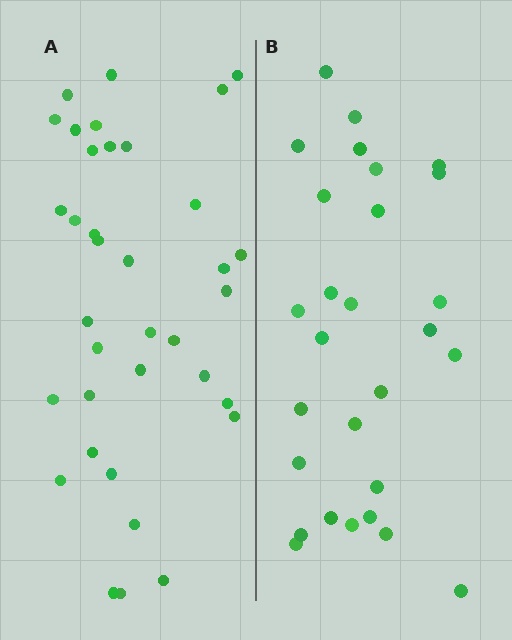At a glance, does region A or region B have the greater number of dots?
Region A (the left region) has more dots.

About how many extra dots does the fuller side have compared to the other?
Region A has roughly 8 or so more dots than region B.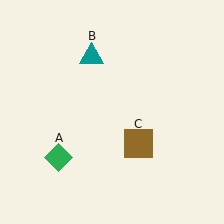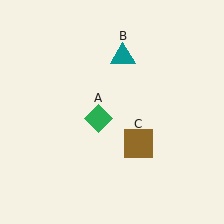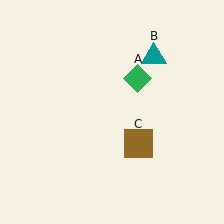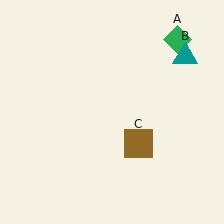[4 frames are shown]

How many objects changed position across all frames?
2 objects changed position: green diamond (object A), teal triangle (object B).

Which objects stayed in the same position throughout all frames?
Brown square (object C) remained stationary.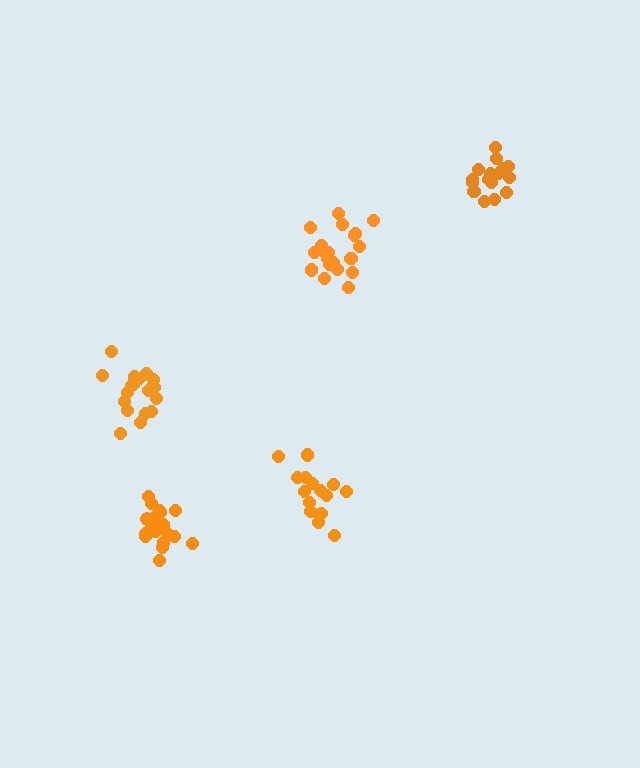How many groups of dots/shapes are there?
There are 5 groups.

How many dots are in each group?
Group 1: 21 dots, Group 2: 20 dots, Group 3: 19 dots, Group 4: 16 dots, Group 5: 16 dots (92 total).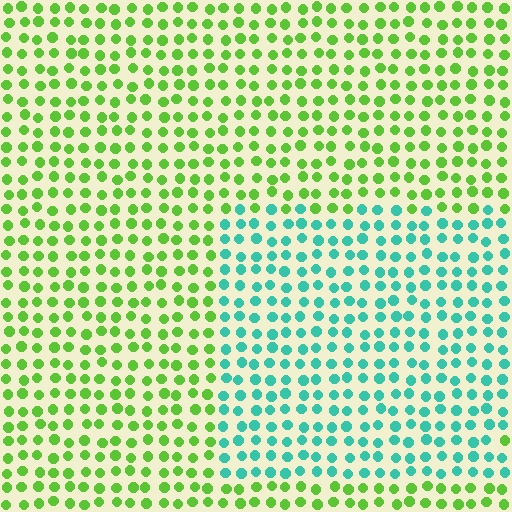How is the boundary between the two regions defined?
The boundary is defined purely by a slight shift in hue (about 63 degrees). Spacing, size, and orientation are identical on both sides.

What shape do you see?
I see a rectangle.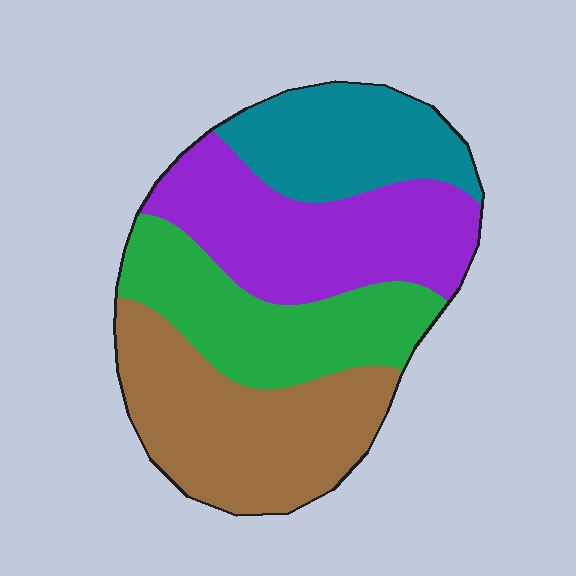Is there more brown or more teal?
Brown.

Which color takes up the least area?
Teal, at roughly 20%.